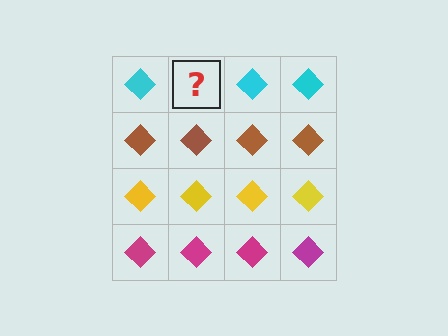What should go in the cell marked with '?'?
The missing cell should contain a cyan diamond.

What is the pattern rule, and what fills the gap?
The rule is that each row has a consistent color. The gap should be filled with a cyan diamond.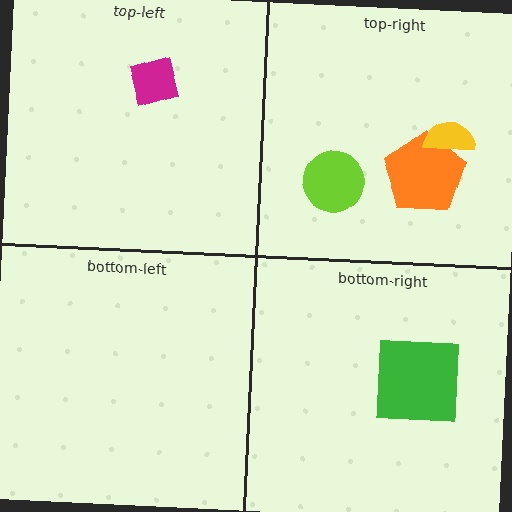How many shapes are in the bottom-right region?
1.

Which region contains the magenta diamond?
The top-left region.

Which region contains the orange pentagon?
The top-right region.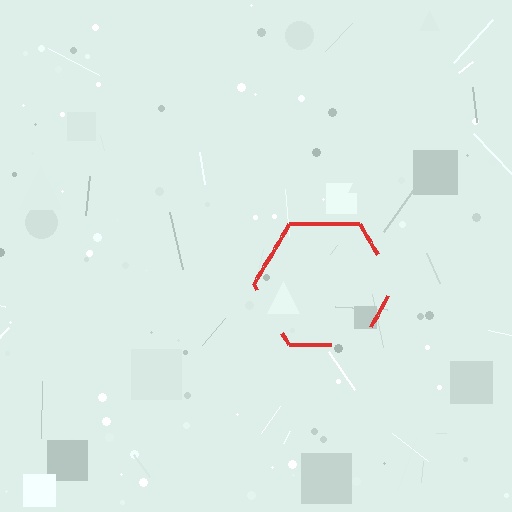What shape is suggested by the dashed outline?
The dashed outline suggests a hexagon.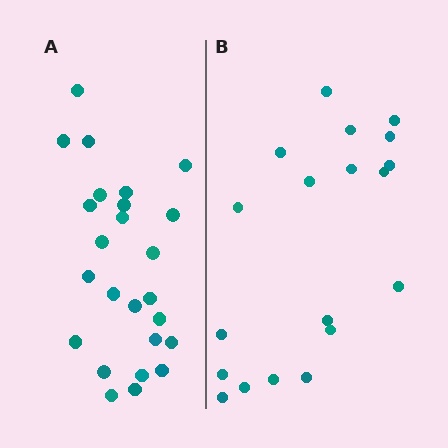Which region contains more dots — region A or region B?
Region A (the left region) has more dots.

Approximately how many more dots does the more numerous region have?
Region A has about 6 more dots than region B.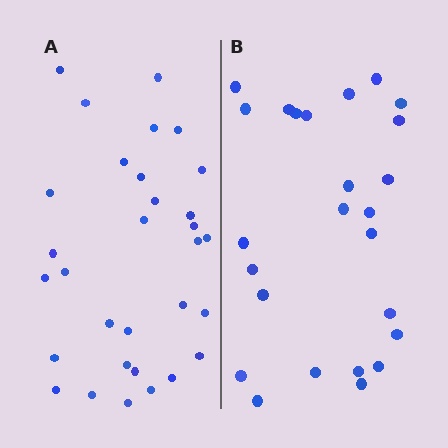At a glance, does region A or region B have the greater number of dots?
Region A (the left region) has more dots.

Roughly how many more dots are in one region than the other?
Region A has about 6 more dots than region B.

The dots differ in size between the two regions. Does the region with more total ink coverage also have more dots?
No. Region B has more total ink coverage because its dots are larger, but region A actually contains more individual dots. Total area can be misleading — the number of items is what matters here.